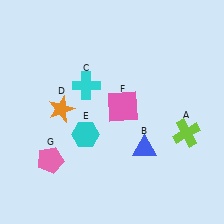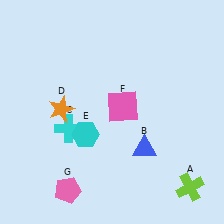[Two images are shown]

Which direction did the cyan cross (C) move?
The cyan cross (C) moved down.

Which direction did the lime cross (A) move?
The lime cross (A) moved down.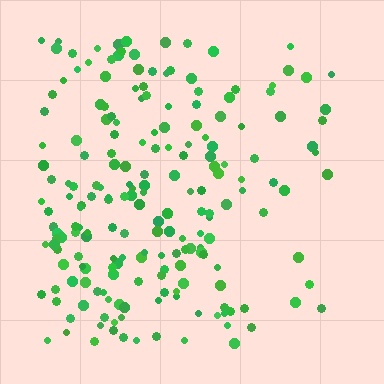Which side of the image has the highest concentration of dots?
The left.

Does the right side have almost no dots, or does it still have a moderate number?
Still a moderate number, just noticeably fewer than the left.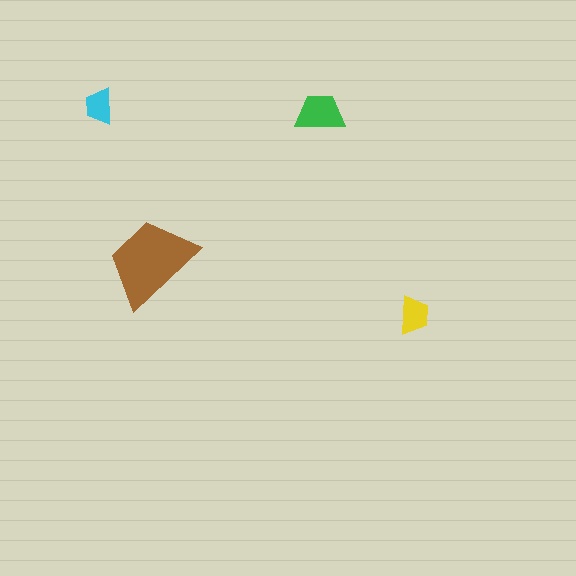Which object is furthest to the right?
The yellow trapezoid is rightmost.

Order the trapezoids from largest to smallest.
the brown one, the green one, the yellow one, the cyan one.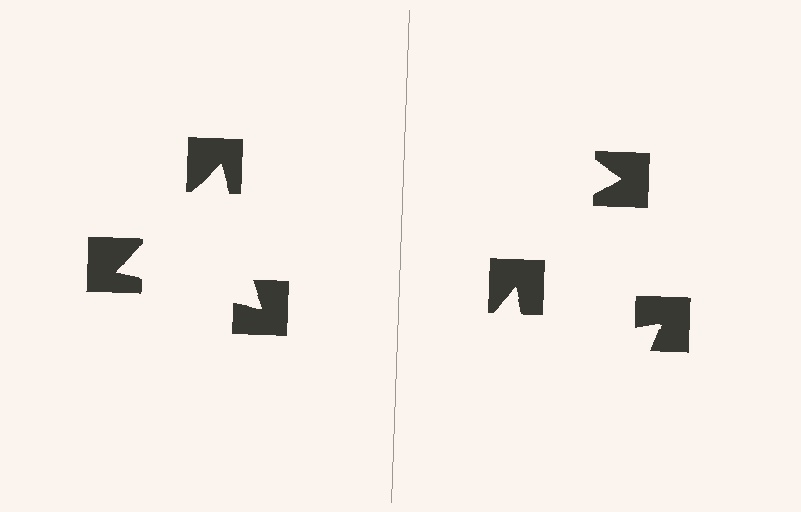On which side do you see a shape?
An illusory triangle appears on the left side. On the right side the wedge cuts are rotated, so no coherent shape forms.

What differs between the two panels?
The notched squares are positioned identically on both sides; only the wedge orientations differ. On the left they align to a triangle; on the right they are misaligned.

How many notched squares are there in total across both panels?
6 — 3 on each side.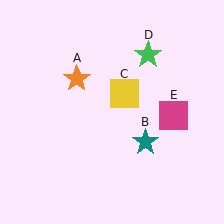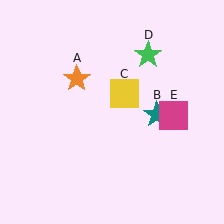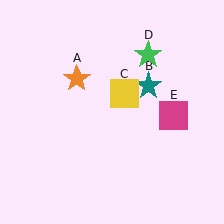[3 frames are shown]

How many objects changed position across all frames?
1 object changed position: teal star (object B).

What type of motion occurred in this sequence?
The teal star (object B) rotated counterclockwise around the center of the scene.